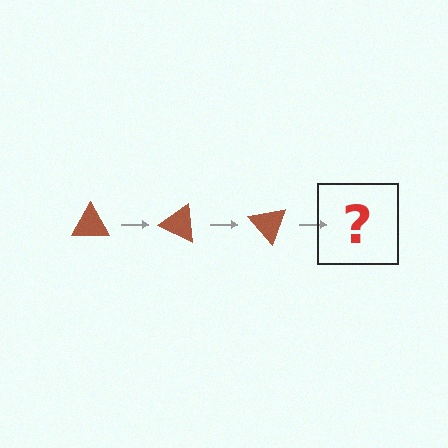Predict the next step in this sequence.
The next step is a brown triangle rotated 75 degrees.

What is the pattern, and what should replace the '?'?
The pattern is that the triangle rotates 25 degrees each step. The '?' should be a brown triangle rotated 75 degrees.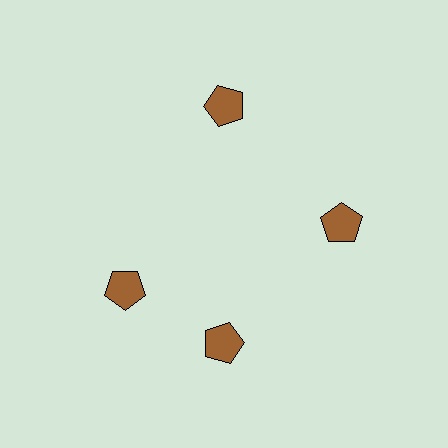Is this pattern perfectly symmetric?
No. The 4 brown pentagons are arranged in a ring, but one element near the 9 o'clock position is rotated out of alignment along the ring, breaking the 4-fold rotational symmetry.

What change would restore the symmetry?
The symmetry would be restored by rotating it back into even spacing with its neighbors so that all 4 pentagons sit at equal angles and equal distance from the center.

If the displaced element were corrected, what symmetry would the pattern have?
It would have 4-fold rotational symmetry — the pattern would map onto itself every 90 degrees.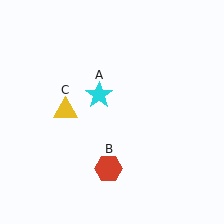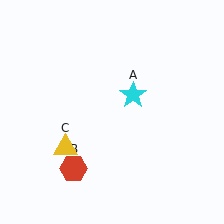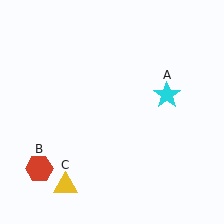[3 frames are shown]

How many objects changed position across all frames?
3 objects changed position: cyan star (object A), red hexagon (object B), yellow triangle (object C).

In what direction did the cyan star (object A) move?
The cyan star (object A) moved right.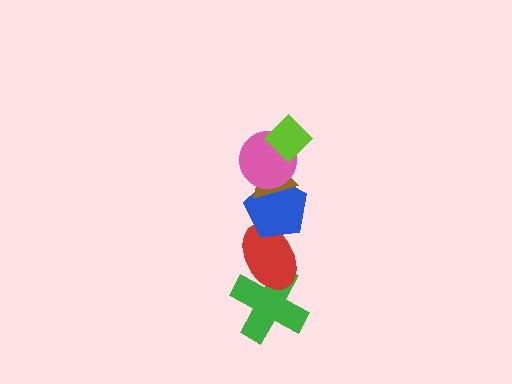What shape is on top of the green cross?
The red ellipse is on top of the green cross.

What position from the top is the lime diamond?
The lime diamond is 1st from the top.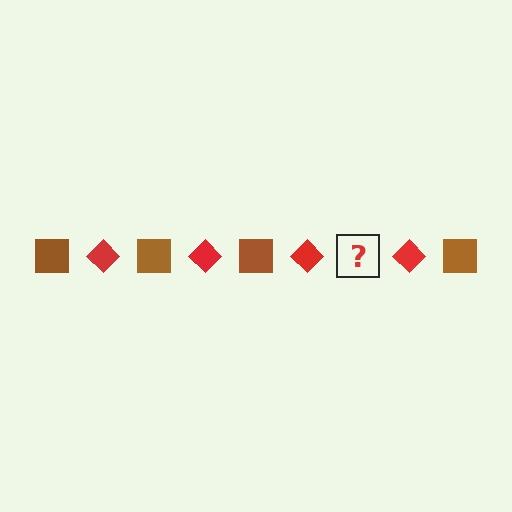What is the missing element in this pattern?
The missing element is a brown square.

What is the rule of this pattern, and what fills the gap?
The rule is that the pattern alternates between brown square and red diamond. The gap should be filled with a brown square.